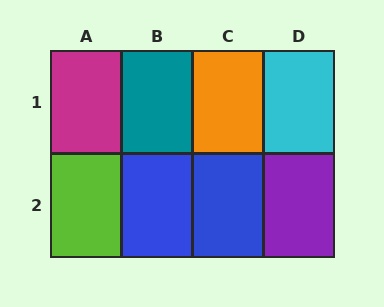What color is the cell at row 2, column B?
Blue.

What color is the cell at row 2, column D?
Purple.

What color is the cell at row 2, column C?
Blue.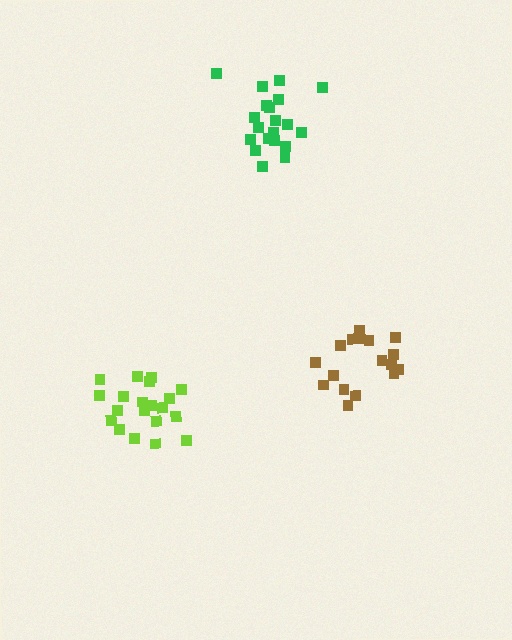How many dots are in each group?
Group 1: 20 dots, Group 2: 17 dots, Group 3: 21 dots (58 total).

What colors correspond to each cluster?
The clusters are colored: lime, brown, green.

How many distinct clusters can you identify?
There are 3 distinct clusters.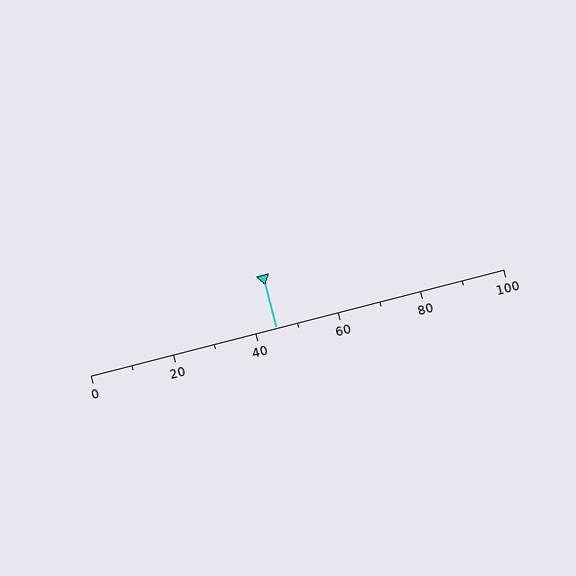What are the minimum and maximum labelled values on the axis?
The axis runs from 0 to 100.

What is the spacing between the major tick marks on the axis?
The major ticks are spaced 20 apart.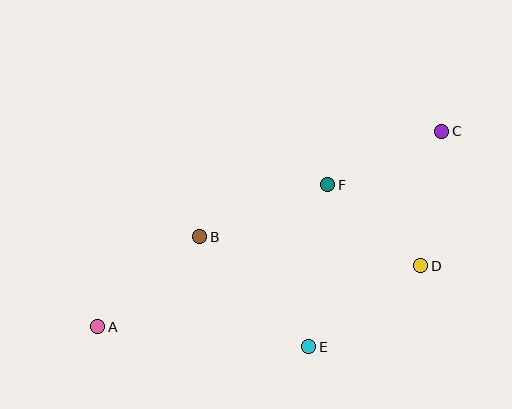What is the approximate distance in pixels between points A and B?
The distance between A and B is approximately 136 pixels.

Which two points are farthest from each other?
Points A and C are farthest from each other.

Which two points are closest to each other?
Points D and F are closest to each other.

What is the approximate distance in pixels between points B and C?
The distance between B and C is approximately 264 pixels.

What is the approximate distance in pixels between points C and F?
The distance between C and F is approximately 126 pixels.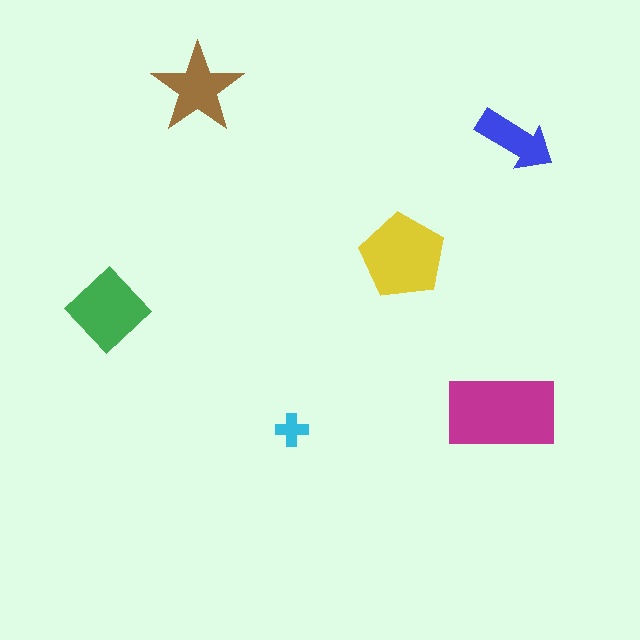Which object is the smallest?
The cyan cross.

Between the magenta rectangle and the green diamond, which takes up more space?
The magenta rectangle.